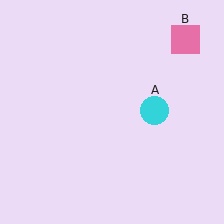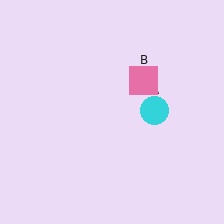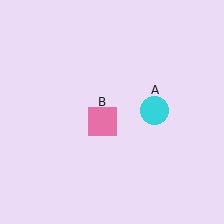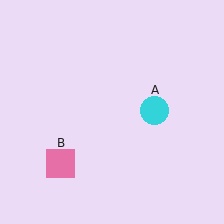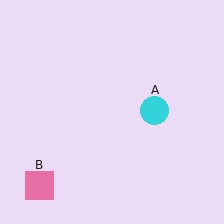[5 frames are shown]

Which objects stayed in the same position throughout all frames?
Cyan circle (object A) remained stationary.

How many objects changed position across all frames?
1 object changed position: pink square (object B).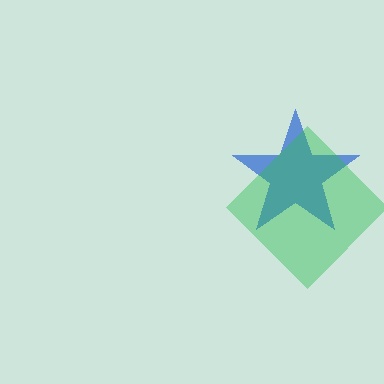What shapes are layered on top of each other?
The layered shapes are: a blue star, a green diamond.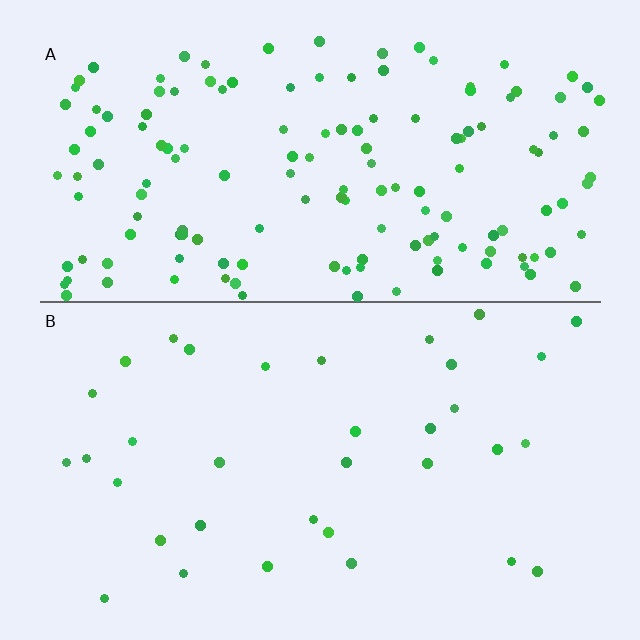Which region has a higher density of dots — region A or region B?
A (the top).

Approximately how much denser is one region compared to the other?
Approximately 4.3× — region A over region B.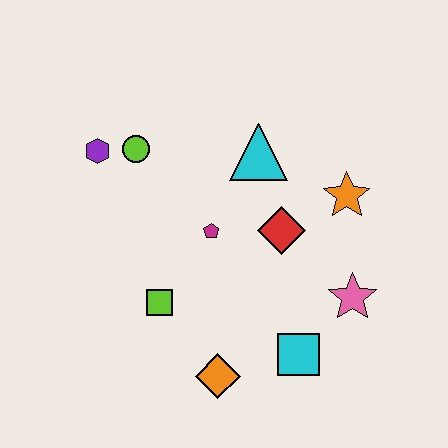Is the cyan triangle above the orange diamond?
Yes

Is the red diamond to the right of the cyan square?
No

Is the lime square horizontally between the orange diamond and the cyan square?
No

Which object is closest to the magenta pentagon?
The red diamond is closest to the magenta pentagon.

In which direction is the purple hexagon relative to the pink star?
The purple hexagon is to the left of the pink star.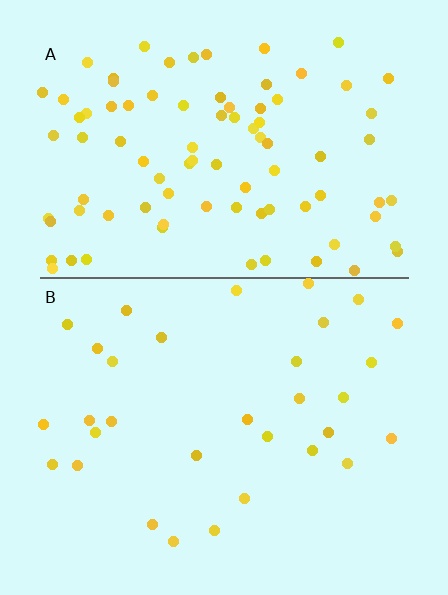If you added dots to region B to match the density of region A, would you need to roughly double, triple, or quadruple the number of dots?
Approximately triple.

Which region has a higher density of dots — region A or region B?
A (the top).